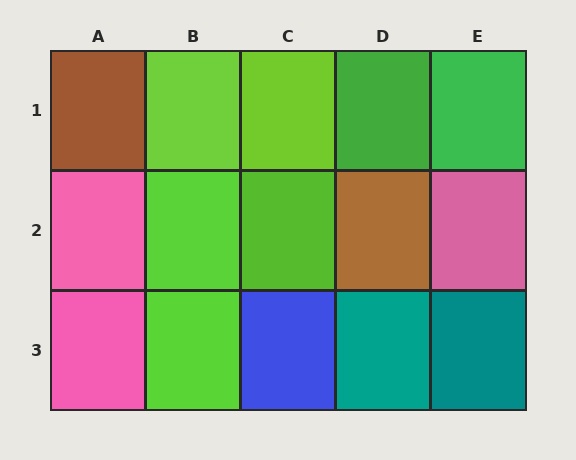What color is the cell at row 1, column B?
Lime.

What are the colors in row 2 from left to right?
Pink, lime, lime, brown, pink.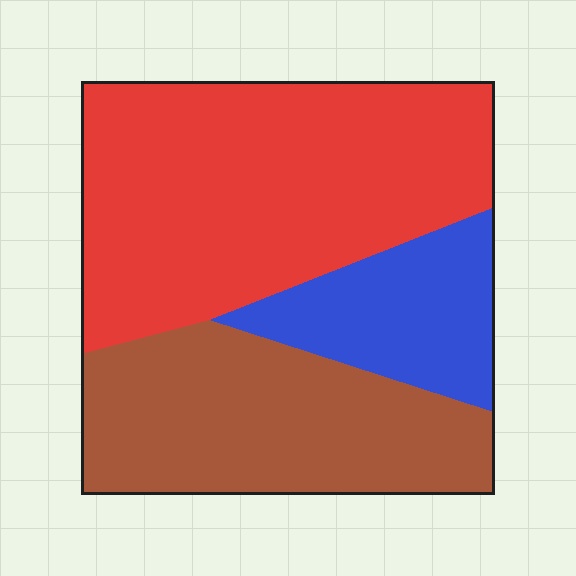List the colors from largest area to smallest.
From largest to smallest: red, brown, blue.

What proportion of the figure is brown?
Brown covers 33% of the figure.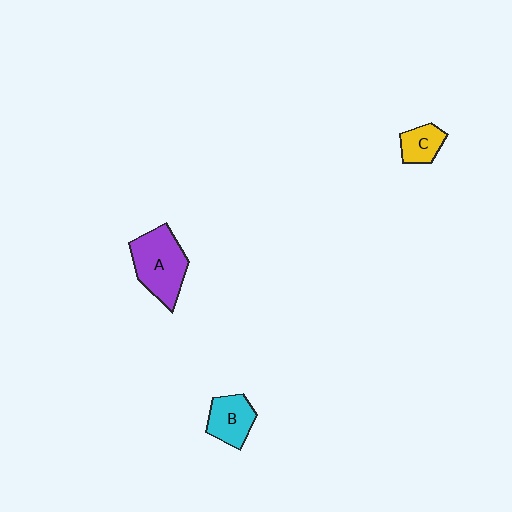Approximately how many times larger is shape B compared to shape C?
Approximately 1.4 times.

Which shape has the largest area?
Shape A (purple).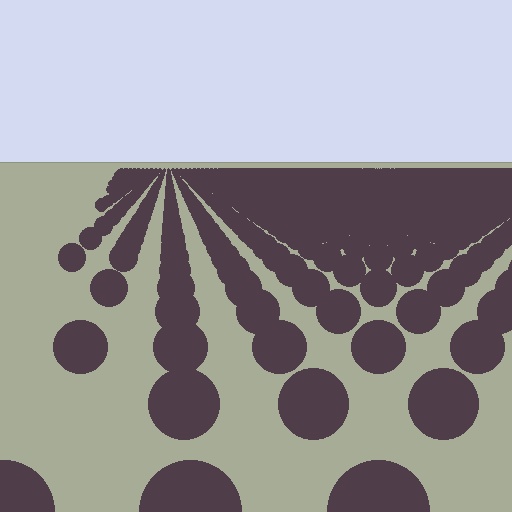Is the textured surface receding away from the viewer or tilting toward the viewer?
The surface is receding away from the viewer. Texture elements get smaller and denser toward the top.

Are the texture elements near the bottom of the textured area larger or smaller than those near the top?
Larger. Near the bottom, elements are closer to the viewer and appear at a bigger on-screen size.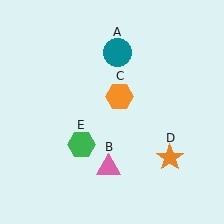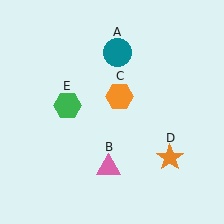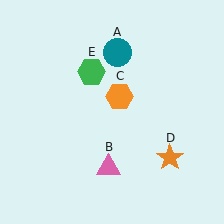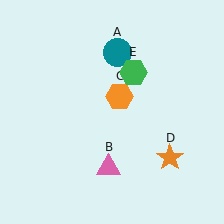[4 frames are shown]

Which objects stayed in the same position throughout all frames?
Teal circle (object A) and pink triangle (object B) and orange hexagon (object C) and orange star (object D) remained stationary.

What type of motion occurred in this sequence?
The green hexagon (object E) rotated clockwise around the center of the scene.